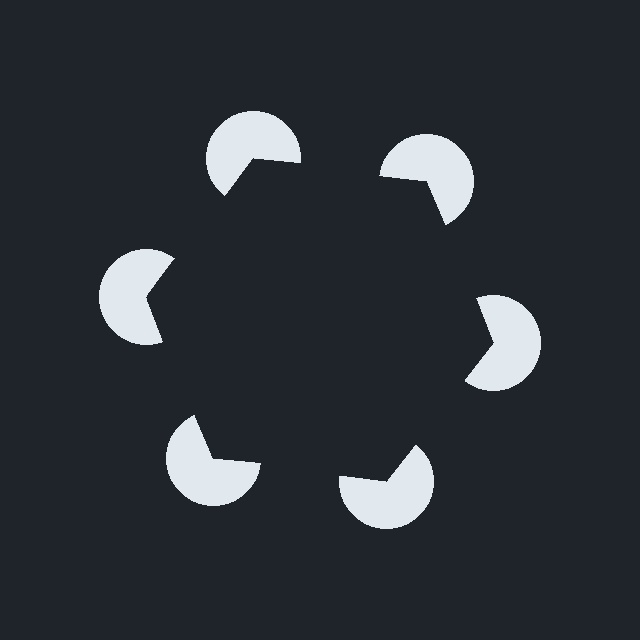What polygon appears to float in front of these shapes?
An illusory hexagon — its edges are inferred from the aligned wedge cuts in the pac-man discs, not physically drawn.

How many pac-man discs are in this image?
There are 6 — one at each vertex of the illusory hexagon.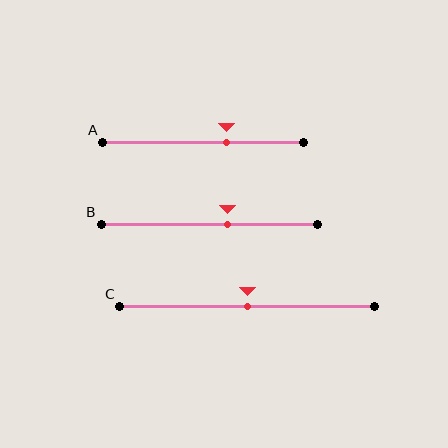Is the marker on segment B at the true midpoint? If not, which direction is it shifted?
No, the marker on segment B is shifted to the right by about 9% of the segment length.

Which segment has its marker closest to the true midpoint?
Segment C has its marker closest to the true midpoint.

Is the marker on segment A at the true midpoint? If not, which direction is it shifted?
No, the marker on segment A is shifted to the right by about 12% of the segment length.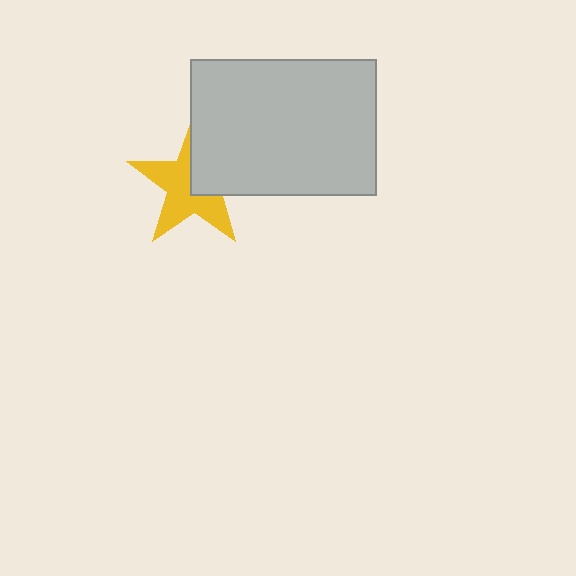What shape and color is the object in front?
The object in front is a light gray rectangle.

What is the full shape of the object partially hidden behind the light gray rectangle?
The partially hidden object is a yellow star.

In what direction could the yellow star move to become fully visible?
The yellow star could move toward the lower-left. That would shift it out from behind the light gray rectangle entirely.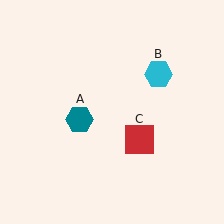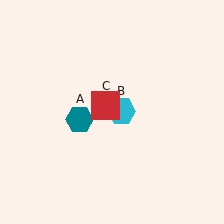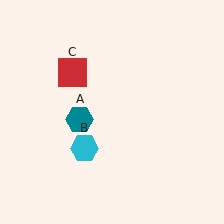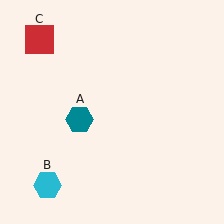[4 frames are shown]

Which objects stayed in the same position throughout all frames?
Teal hexagon (object A) remained stationary.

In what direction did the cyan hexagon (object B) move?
The cyan hexagon (object B) moved down and to the left.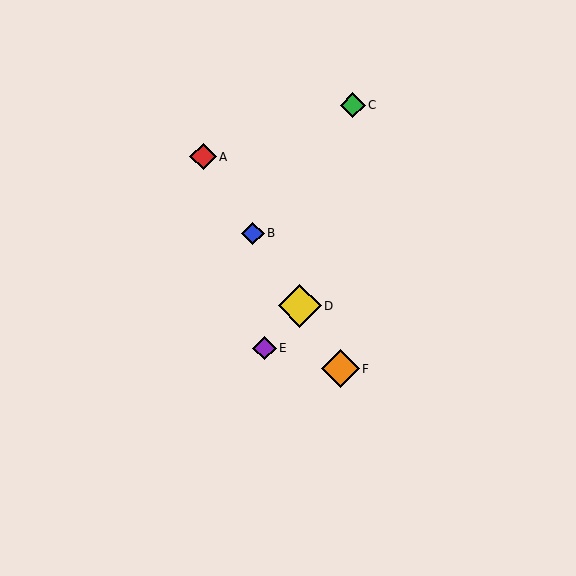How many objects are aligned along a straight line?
4 objects (A, B, D, F) are aligned along a straight line.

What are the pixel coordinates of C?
Object C is at (353, 105).